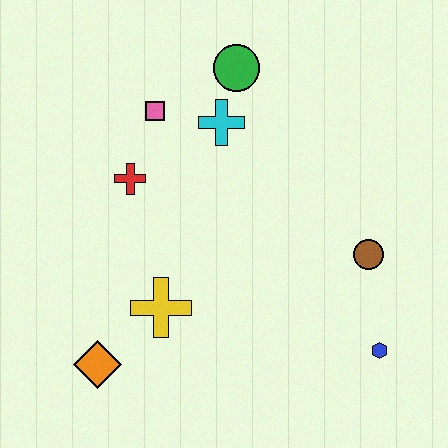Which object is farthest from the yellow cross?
The green circle is farthest from the yellow cross.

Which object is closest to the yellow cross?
The orange diamond is closest to the yellow cross.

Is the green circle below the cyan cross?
No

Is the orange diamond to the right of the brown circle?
No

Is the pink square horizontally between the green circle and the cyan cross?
No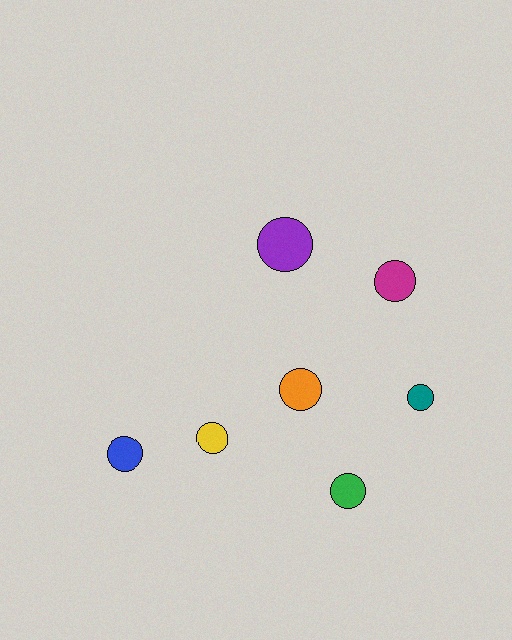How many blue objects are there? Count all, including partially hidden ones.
There is 1 blue object.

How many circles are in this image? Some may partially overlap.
There are 7 circles.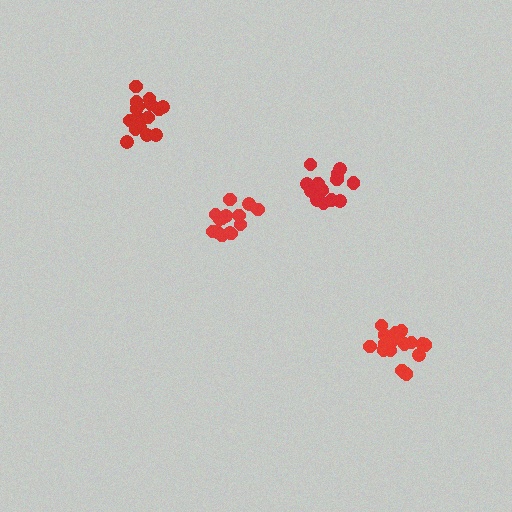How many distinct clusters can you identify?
There are 4 distinct clusters.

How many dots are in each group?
Group 1: 14 dots, Group 2: 14 dots, Group 3: 18 dots, Group 4: 19 dots (65 total).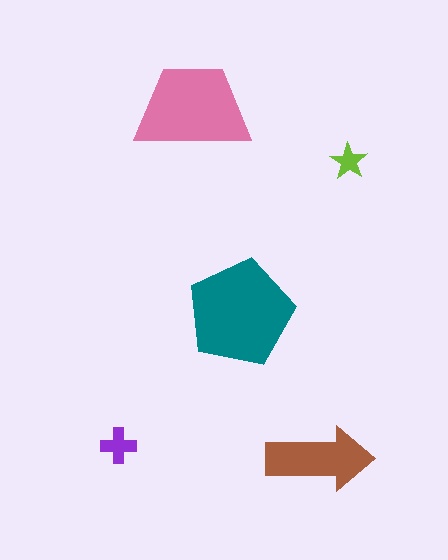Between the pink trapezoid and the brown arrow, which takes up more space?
The pink trapezoid.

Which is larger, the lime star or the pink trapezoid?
The pink trapezoid.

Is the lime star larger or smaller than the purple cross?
Smaller.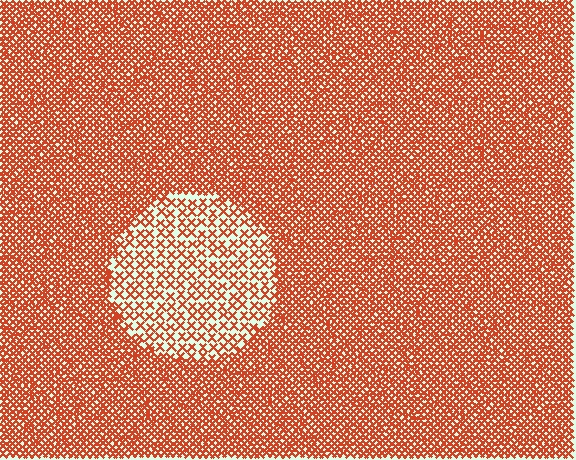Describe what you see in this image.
The image contains small red elements arranged at two different densities. A circle-shaped region is visible where the elements are less densely packed than the surrounding area.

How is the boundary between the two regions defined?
The boundary is defined by a change in element density (approximately 2.6x ratio). All elements are the same color, size, and shape.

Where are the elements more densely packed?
The elements are more densely packed outside the circle boundary.